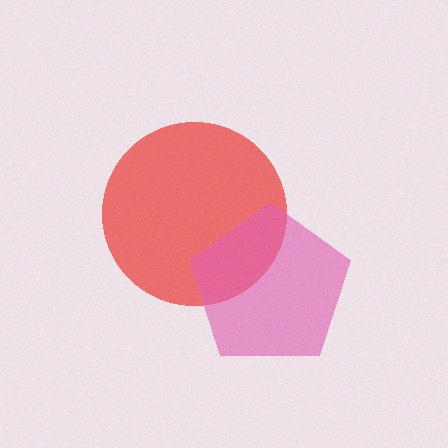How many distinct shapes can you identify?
There are 2 distinct shapes: a red circle, a pink pentagon.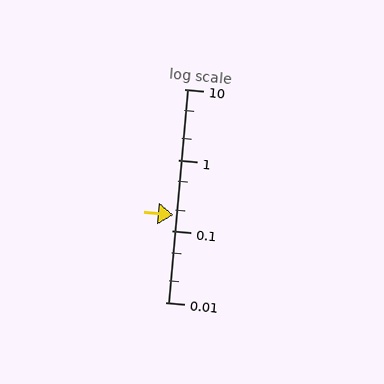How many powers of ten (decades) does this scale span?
The scale spans 3 decades, from 0.01 to 10.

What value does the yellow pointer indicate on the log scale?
The pointer indicates approximately 0.17.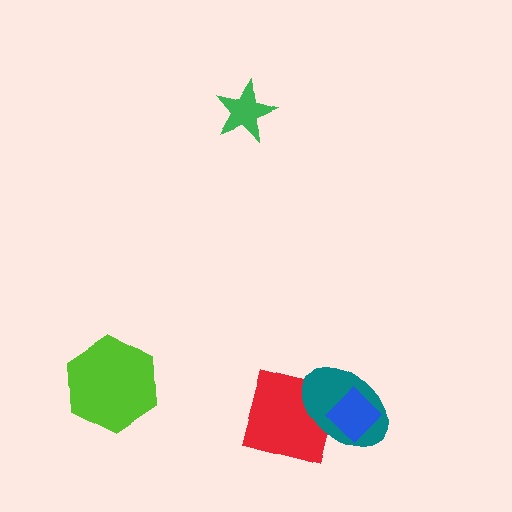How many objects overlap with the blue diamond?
1 object overlaps with the blue diamond.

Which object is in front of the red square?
The teal ellipse is in front of the red square.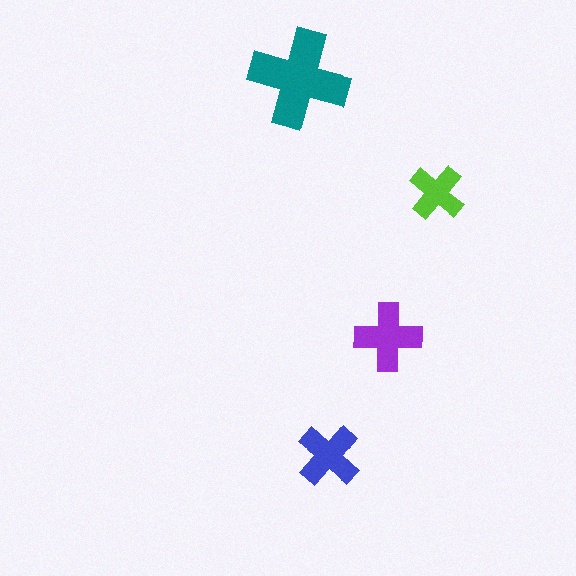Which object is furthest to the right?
The lime cross is rightmost.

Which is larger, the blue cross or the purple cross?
The purple one.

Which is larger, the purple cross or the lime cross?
The purple one.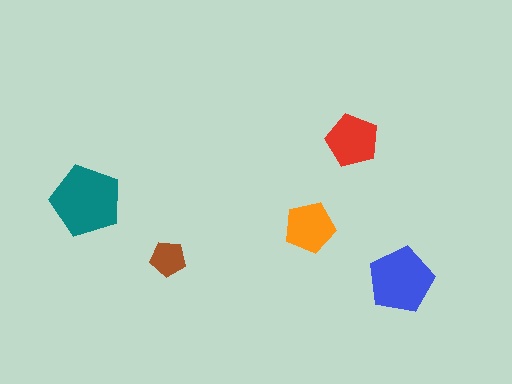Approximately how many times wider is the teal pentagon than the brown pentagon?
About 2 times wider.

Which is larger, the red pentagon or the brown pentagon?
The red one.